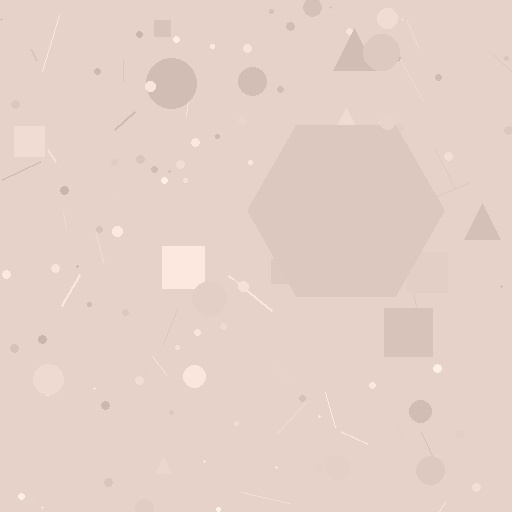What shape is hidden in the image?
A hexagon is hidden in the image.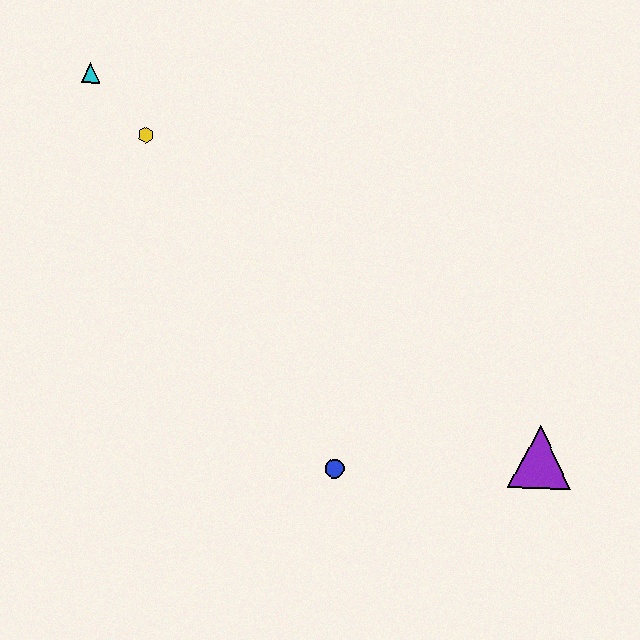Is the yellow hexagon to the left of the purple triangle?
Yes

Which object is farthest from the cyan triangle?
The purple triangle is farthest from the cyan triangle.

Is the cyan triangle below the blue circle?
No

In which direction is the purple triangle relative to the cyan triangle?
The purple triangle is to the right of the cyan triangle.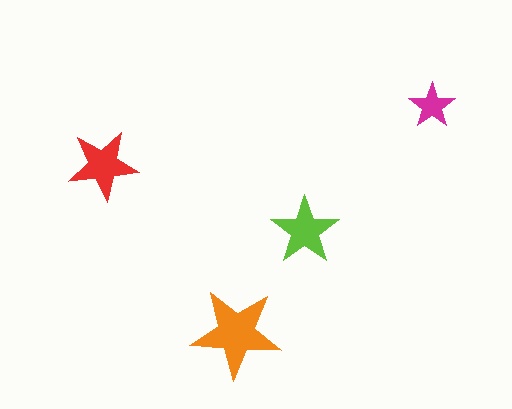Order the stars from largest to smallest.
the orange one, the red one, the lime one, the magenta one.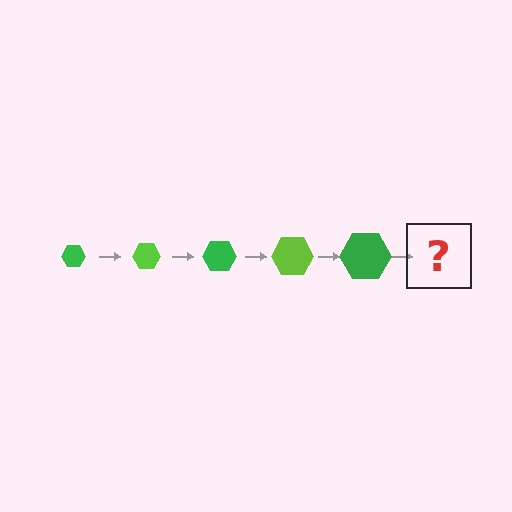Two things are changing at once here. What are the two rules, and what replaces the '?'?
The two rules are that the hexagon grows larger each step and the color cycles through green and lime. The '?' should be a lime hexagon, larger than the previous one.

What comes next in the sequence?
The next element should be a lime hexagon, larger than the previous one.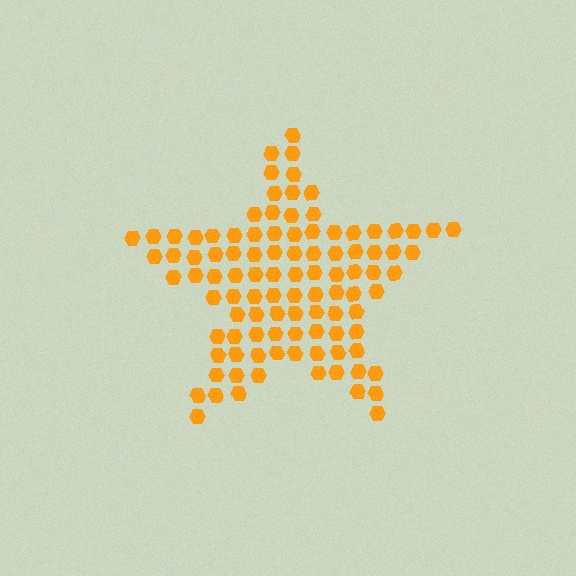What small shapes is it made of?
It is made of small hexagons.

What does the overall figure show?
The overall figure shows a star.